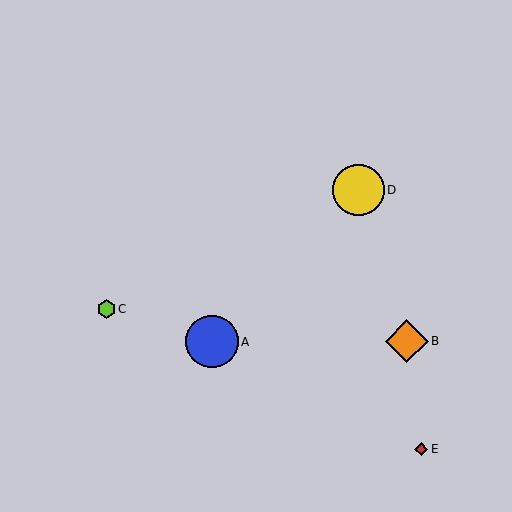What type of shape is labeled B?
Shape B is an orange diamond.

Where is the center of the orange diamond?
The center of the orange diamond is at (407, 341).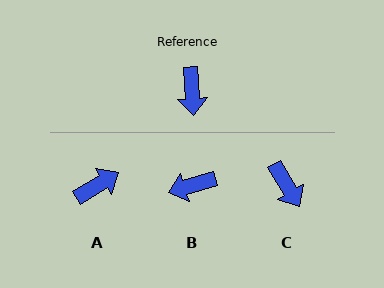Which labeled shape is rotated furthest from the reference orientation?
A, about 118 degrees away.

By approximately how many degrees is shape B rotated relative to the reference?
Approximately 77 degrees clockwise.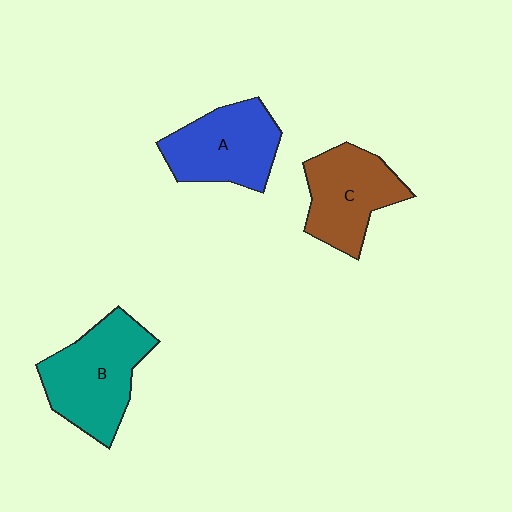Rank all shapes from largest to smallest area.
From largest to smallest: B (teal), A (blue), C (brown).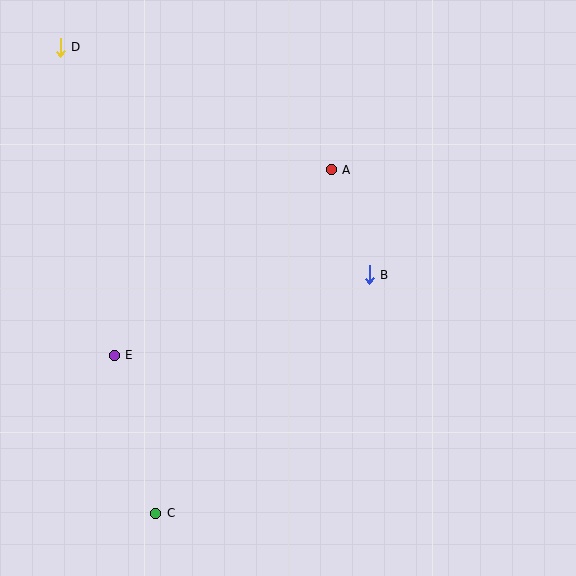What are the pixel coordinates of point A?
Point A is at (331, 170).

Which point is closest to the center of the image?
Point B at (369, 275) is closest to the center.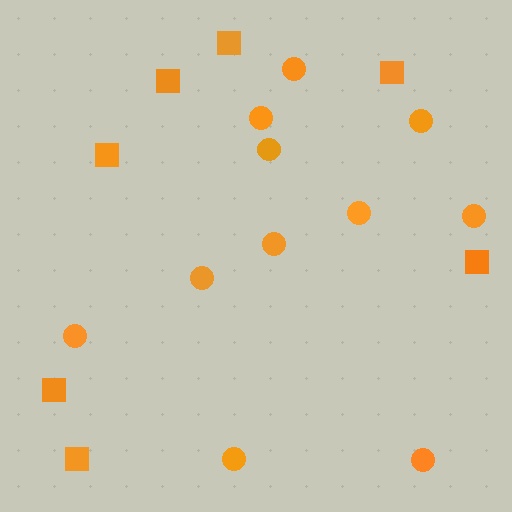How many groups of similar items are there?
There are 2 groups: one group of circles (11) and one group of squares (7).